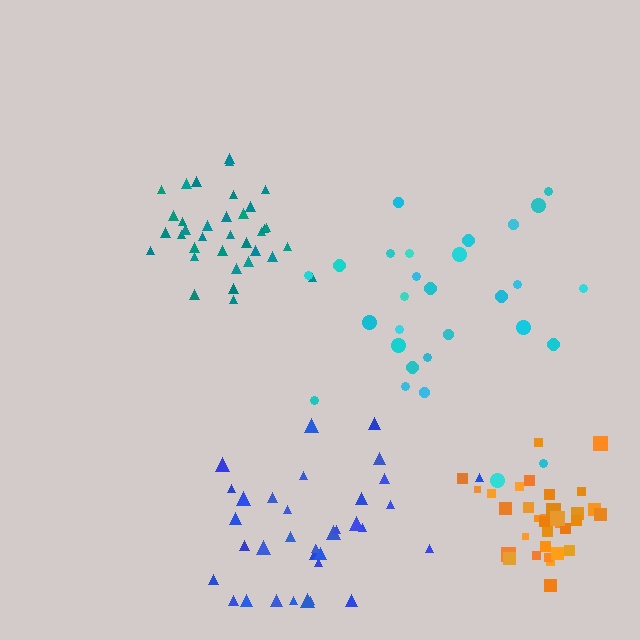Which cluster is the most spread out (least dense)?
Cyan.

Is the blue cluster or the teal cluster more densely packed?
Teal.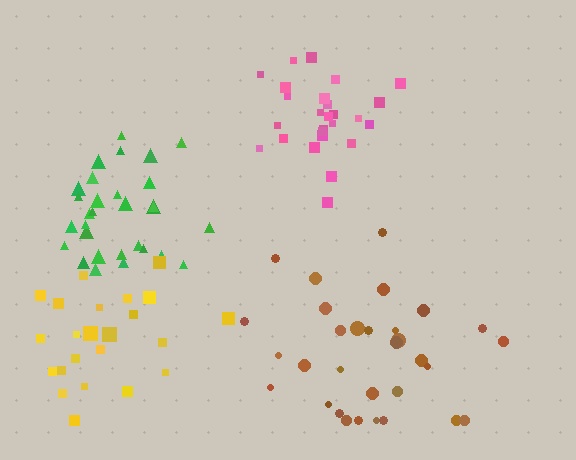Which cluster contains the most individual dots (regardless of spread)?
Brown (32).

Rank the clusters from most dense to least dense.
green, pink, brown, yellow.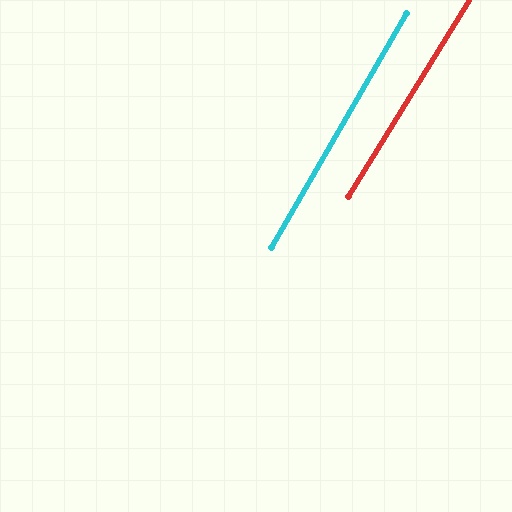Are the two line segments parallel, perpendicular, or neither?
Parallel — their directions differ by only 1.4°.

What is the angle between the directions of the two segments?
Approximately 1 degree.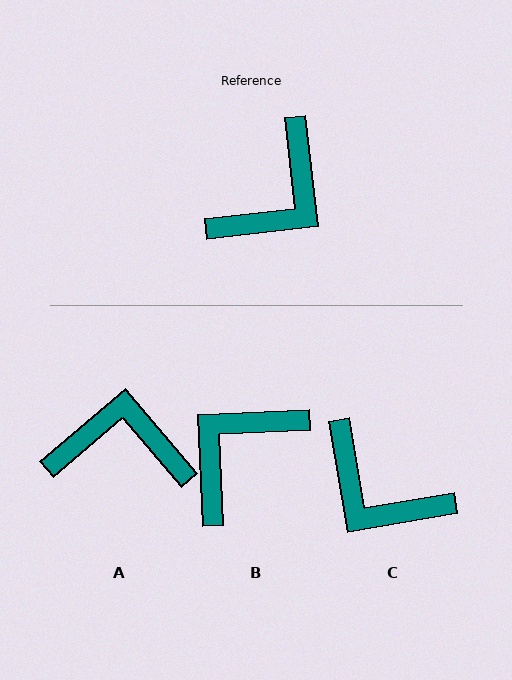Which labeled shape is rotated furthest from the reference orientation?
B, about 176 degrees away.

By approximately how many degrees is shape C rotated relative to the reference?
Approximately 87 degrees clockwise.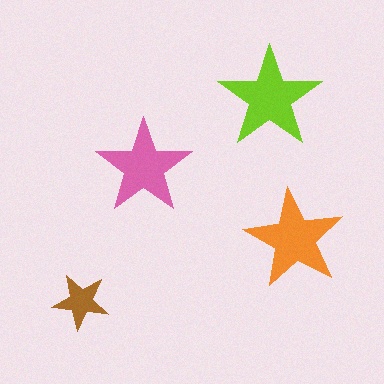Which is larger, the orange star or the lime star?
The lime one.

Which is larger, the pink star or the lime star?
The lime one.